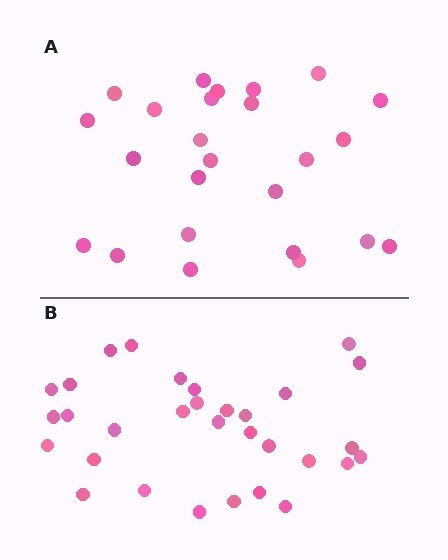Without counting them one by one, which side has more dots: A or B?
Region B (the bottom region) has more dots.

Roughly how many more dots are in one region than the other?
Region B has about 6 more dots than region A.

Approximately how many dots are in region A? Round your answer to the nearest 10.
About 20 dots. (The exact count is 25, which rounds to 20.)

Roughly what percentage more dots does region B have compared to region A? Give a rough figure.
About 25% more.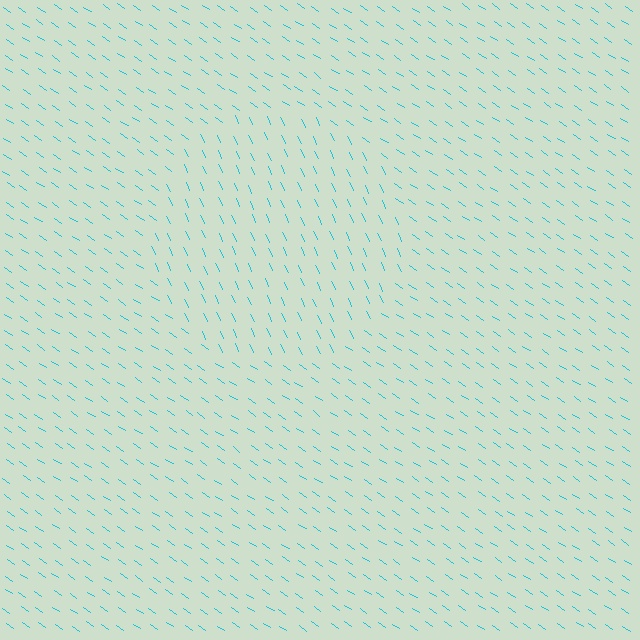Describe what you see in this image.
The image is filled with small cyan line segments. A circle region in the image has lines oriented differently from the surrounding lines, creating a visible texture boundary.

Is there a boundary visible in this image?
Yes, there is a texture boundary formed by a change in line orientation.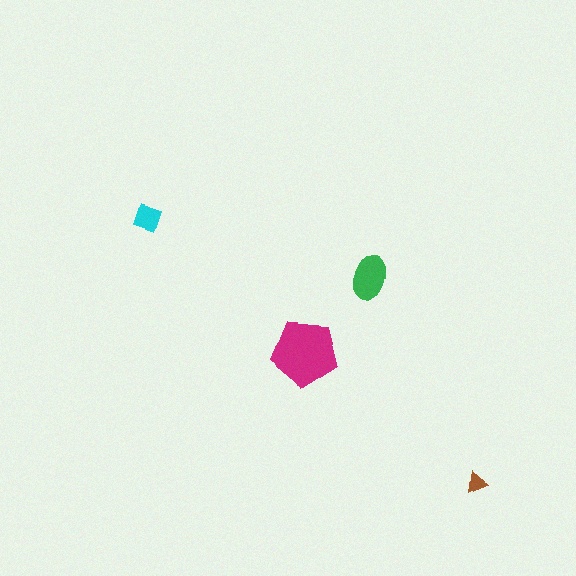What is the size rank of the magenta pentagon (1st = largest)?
1st.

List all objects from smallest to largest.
The brown triangle, the cyan diamond, the green ellipse, the magenta pentagon.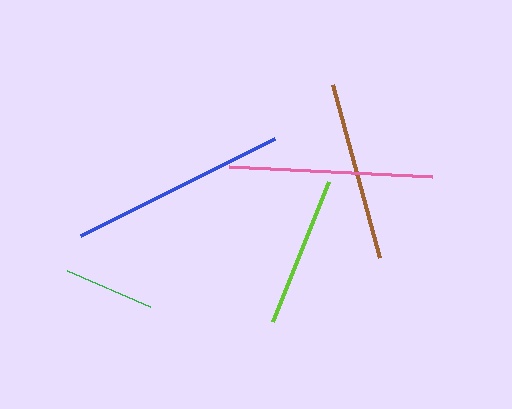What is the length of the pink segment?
The pink segment is approximately 204 pixels long.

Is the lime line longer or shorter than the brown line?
The brown line is longer than the lime line.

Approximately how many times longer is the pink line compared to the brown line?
The pink line is approximately 1.1 times the length of the brown line.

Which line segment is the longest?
The blue line is the longest at approximately 217 pixels.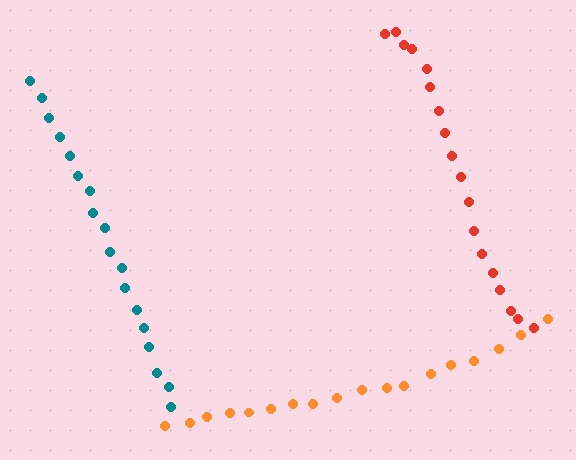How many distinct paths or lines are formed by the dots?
There are 3 distinct paths.